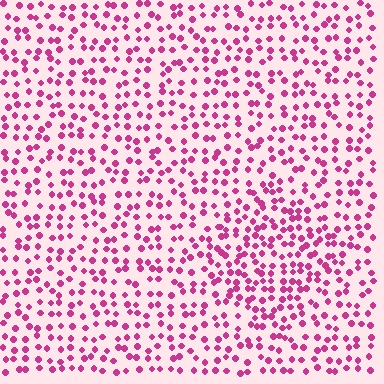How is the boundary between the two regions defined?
The boundary is defined by a change in element density (approximately 1.5x ratio). All elements are the same color, size, and shape.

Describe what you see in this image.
The image contains small magenta elements arranged at two different densities. A diamond-shaped region is visible where the elements are more densely packed than the surrounding area.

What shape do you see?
I see a diamond.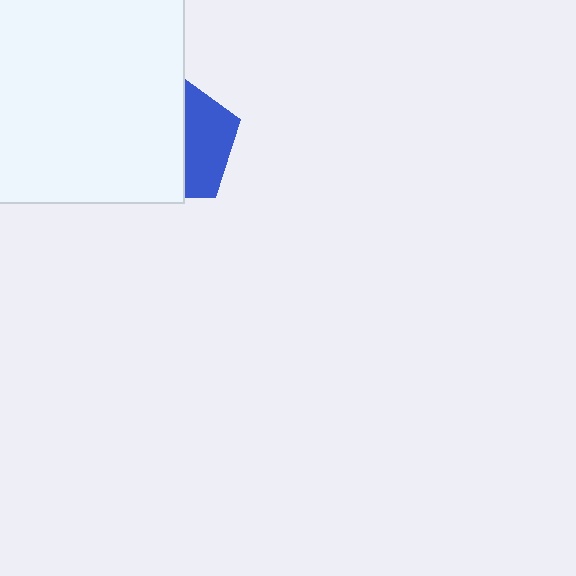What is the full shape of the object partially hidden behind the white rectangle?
The partially hidden object is a blue pentagon.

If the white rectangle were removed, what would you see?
You would see the complete blue pentagon.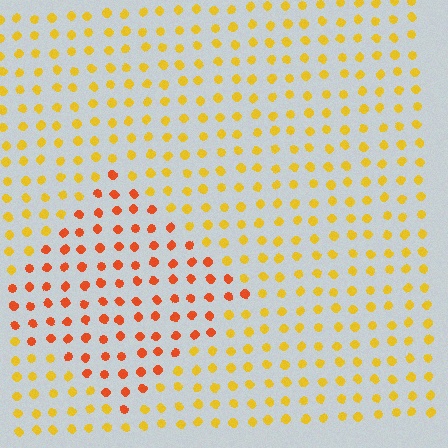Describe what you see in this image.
The image is filled with small yellow elements in a uniform arrangement. A diamond-shaped region is visible where the elements are tinted to a slightly different hue, forming a subtle color boundary.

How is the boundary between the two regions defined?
The boundary is defined purely by a slight shift in hue (about 36 degrees). Spacing, size, and orientation are identical on both sides.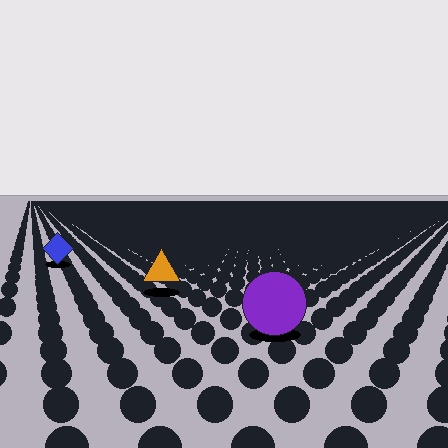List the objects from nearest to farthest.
From nearest to farthest: the purple circle, the orange triangle, the blue diamond.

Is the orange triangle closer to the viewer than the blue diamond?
Yes. The orange triangle is closer — you can tell from the texture gradient: the ground texture is coarser near it.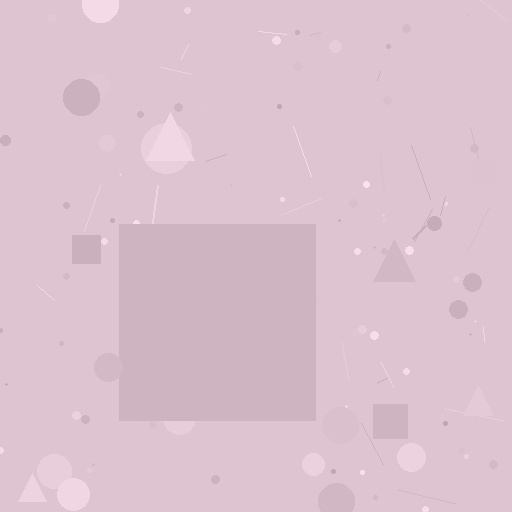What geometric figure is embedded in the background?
A square is embedded in the background.